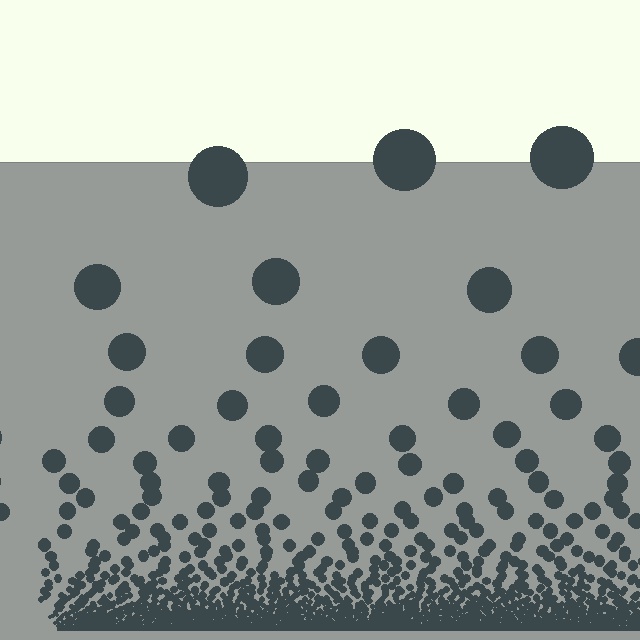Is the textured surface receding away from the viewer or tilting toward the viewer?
The surface appears to tilt toward the viewer. Texture elements get larger and sparser toward the top.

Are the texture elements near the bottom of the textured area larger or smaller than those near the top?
Smaller. The gradient is inverted — elements near the bottom are smaller and denser.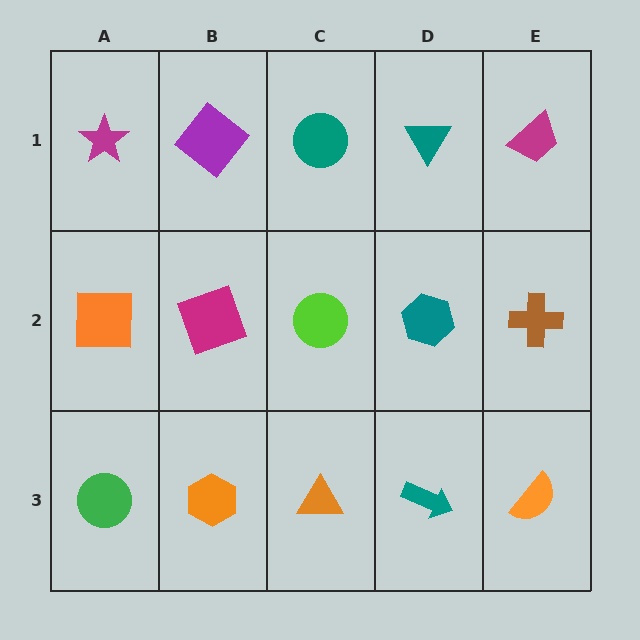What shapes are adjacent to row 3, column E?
A brown cross (row 2, column E), a teal arrow (row 3, column D).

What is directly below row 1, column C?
A lime circle.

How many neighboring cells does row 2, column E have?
3.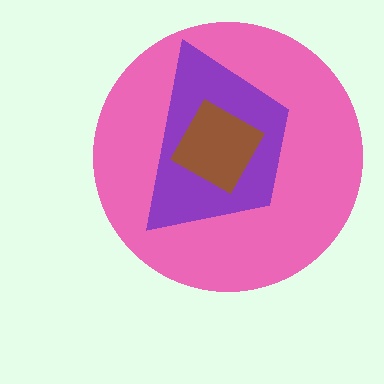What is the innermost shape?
The brown square.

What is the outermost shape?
The pink circle.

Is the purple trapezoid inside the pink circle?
Yes.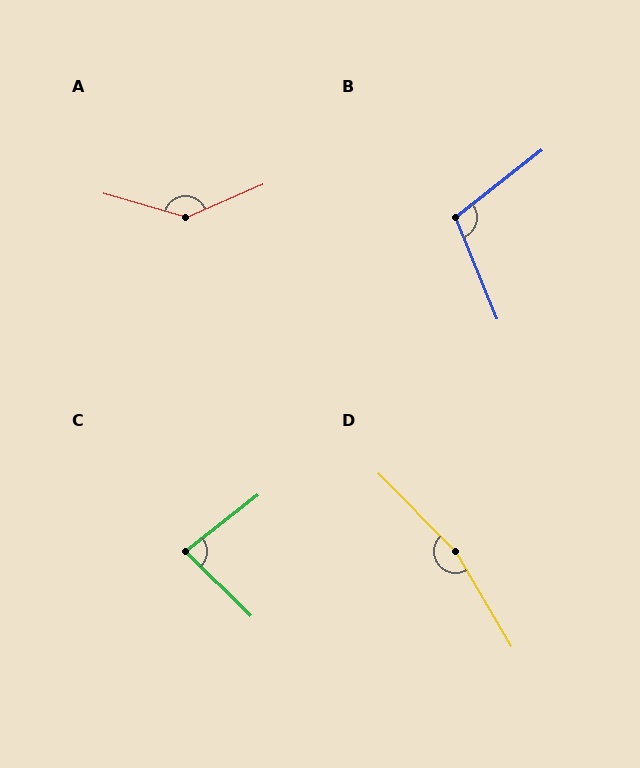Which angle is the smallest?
C, at approximately 83 degrees.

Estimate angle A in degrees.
Approximately 141 degrees.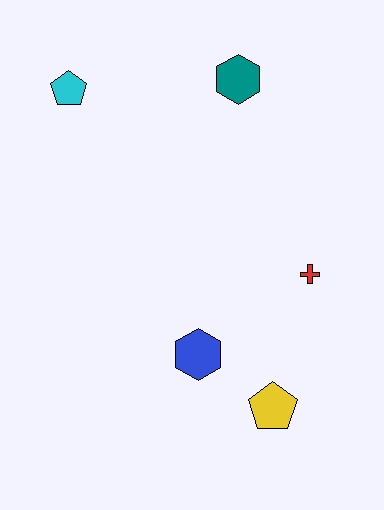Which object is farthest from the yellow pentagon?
The cyan pentagon is farthest from the yellow pentagon.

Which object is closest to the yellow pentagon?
The blue hexagon is closest to the yellow pentagon.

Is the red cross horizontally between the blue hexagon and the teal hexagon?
No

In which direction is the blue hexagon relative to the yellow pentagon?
The blue hexagon is to the left of the yellow pentagon.